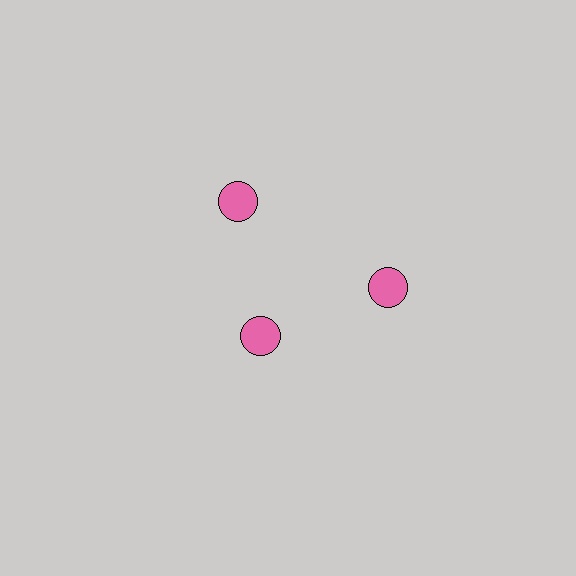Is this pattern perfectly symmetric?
No. The 3 pink circles are arranged in a ring, but one element near the 7 o'clock position is pulled inward toward the center, breaking the 3-fold rotational symmetry.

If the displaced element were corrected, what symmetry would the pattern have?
It would have 3-fold rotational symmetry — the pattern would map onto itself every 120 degrees.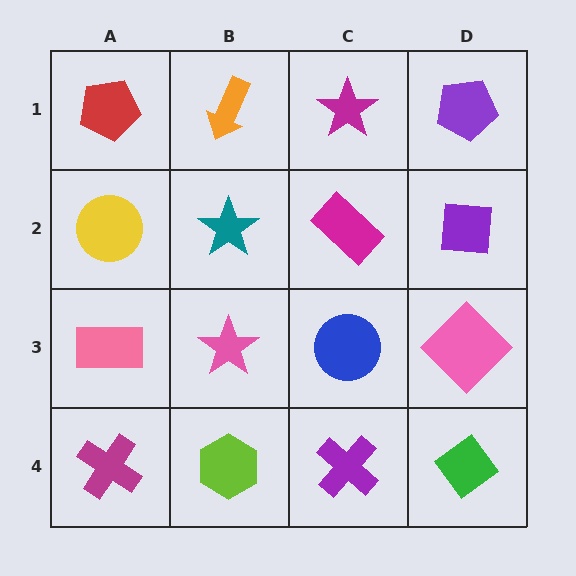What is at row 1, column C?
A magenta star.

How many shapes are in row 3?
4 shapes.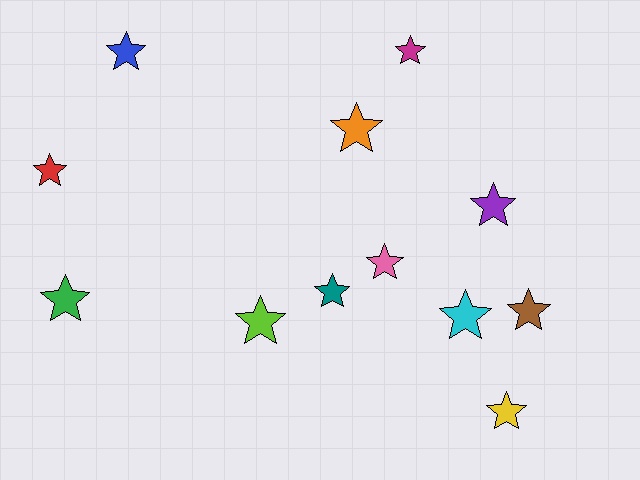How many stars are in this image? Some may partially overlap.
There are 12 stars.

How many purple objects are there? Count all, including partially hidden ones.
There is 1 purple object.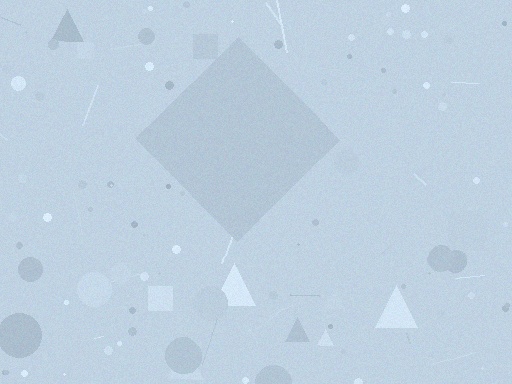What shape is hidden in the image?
A diamond is hidden in the image.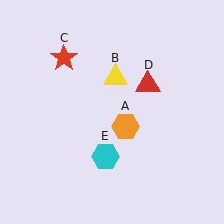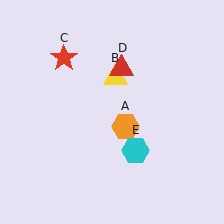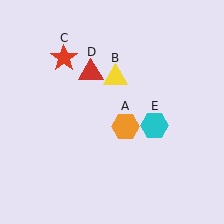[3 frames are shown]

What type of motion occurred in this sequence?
The red triangle (object D), cyan hexagon (object E) rotated counterclockwise around the center of the scene.